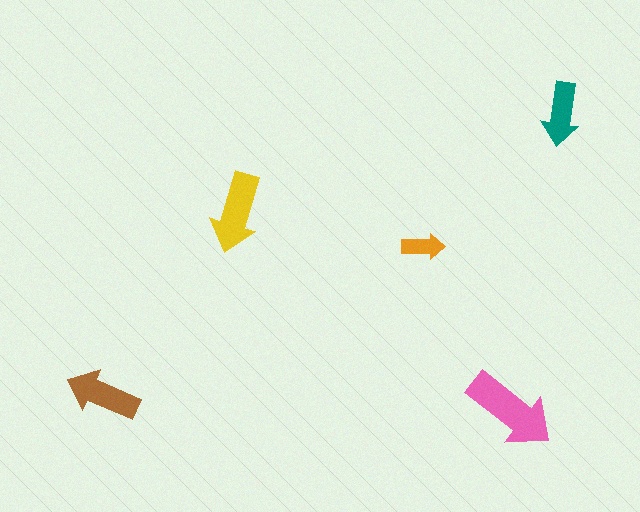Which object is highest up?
The teal arrow is topmost.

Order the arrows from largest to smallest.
the pink one, the yellow one, the brown one, the teal one, the orange one.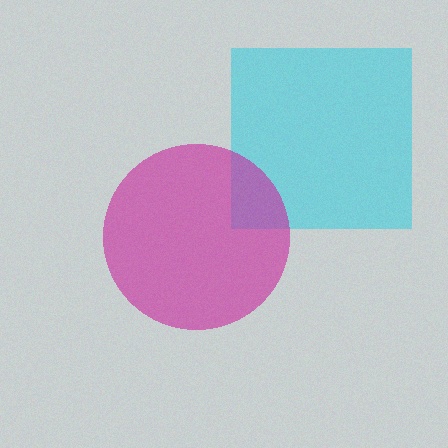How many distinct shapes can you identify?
There are 2 distinct shapes: a cyan square, a magenta circle.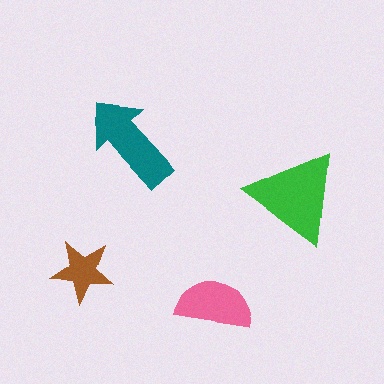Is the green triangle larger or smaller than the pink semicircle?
Larger.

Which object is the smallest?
The brown star.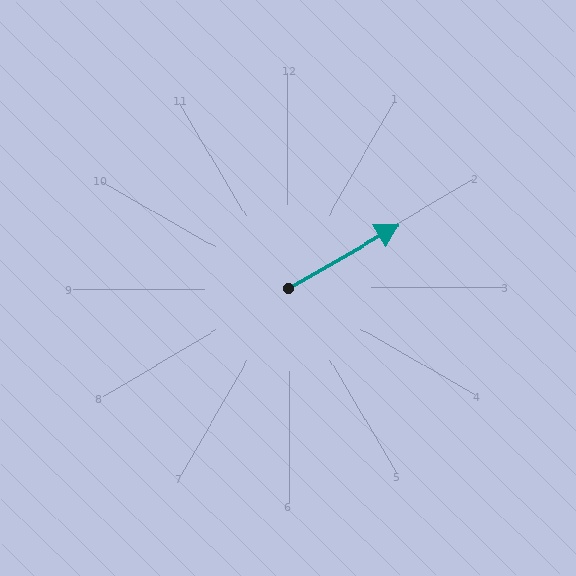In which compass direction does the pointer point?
Northeast.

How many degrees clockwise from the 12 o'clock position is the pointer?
Approximately 61 degrees.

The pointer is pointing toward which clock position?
Roughly 2 o'clock.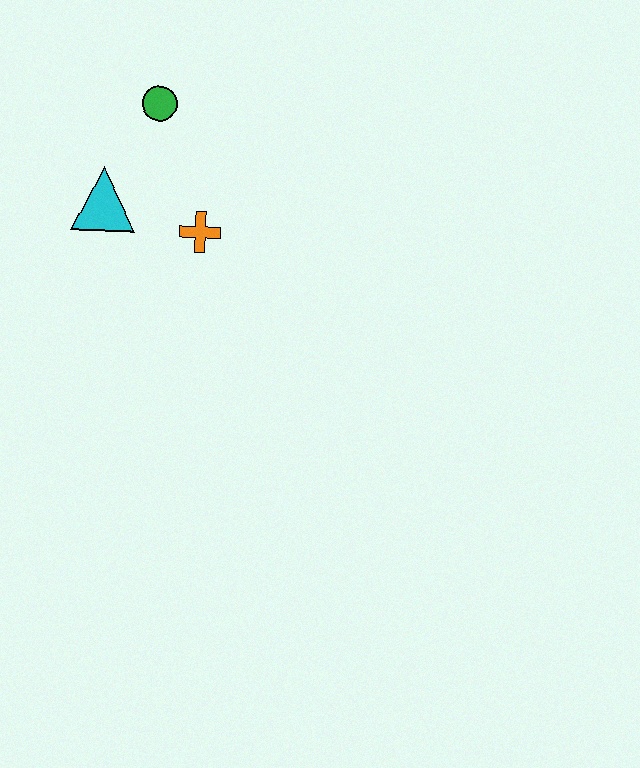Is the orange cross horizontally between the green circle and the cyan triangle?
No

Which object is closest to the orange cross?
The cyan triangle is closest to the orange cross.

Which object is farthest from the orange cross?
The green circle is farthest from the orange cross.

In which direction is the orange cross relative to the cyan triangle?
The orange cross is to the right of the cyan triangle.